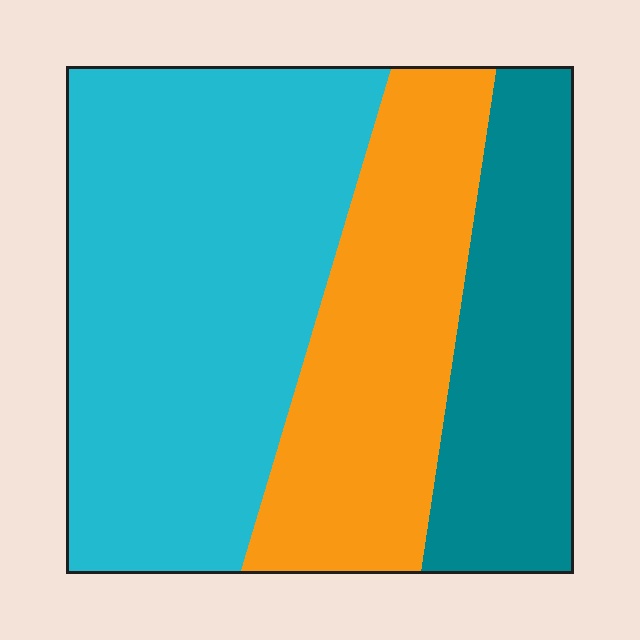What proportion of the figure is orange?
Orange takes up between a sixth and a third of the figure.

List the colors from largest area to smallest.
From largest to smallest: cyan, orange, teal.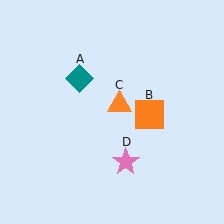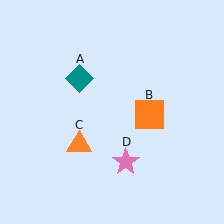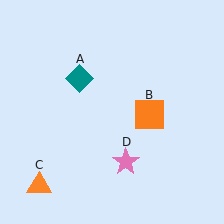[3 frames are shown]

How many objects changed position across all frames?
1 object changed position: orange triangle (object C).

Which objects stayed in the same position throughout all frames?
Teal diamond (object A) and orange square (object B) and pink star (object D) remained stationary.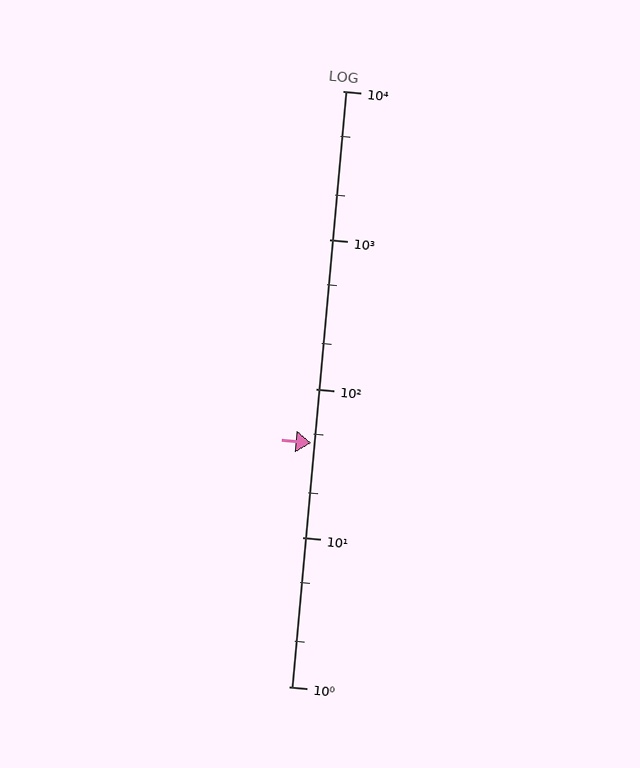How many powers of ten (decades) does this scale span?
The scale spans 4 decades, from 1 to 10000.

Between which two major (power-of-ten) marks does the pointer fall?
The pointer is between 10 and 100.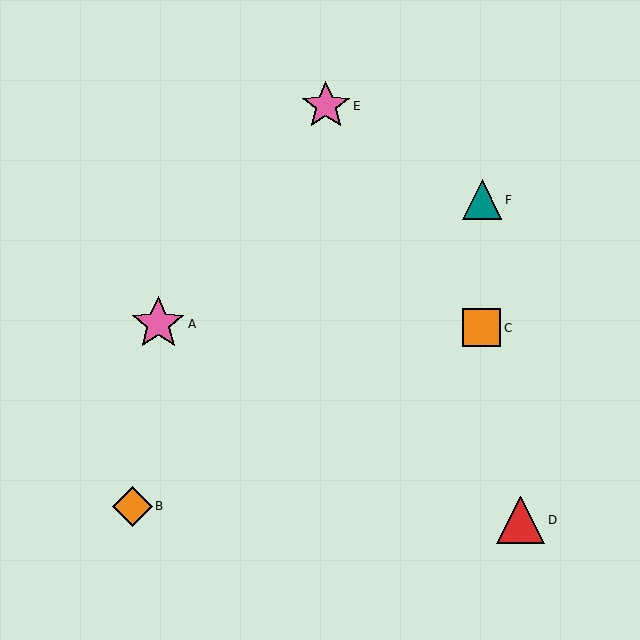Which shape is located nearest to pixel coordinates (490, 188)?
The teal triangle (labeled F) at (482, 200) is nearest to that location.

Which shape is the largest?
The pink star (labeled A) is the largest.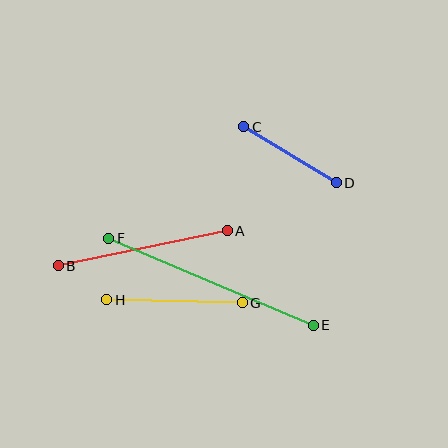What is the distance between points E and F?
The distance is approximately 222 pixels.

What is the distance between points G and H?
The distance is approximately 135 pixels.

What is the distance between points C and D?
The distance is approximately 108 pixels.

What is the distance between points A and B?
The distance is approximately 172 pixels.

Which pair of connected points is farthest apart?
Points E and F are farthest apart.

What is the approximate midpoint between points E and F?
The midpoint is at approximately (211, 282) pixels.